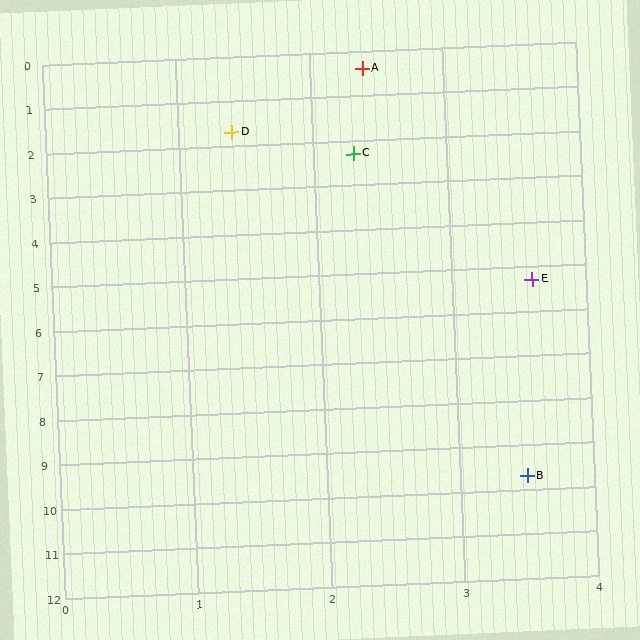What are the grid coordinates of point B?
Point B is at approximately (3.5, 9.7).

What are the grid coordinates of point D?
Point D is at approximately (1.4, 1.7).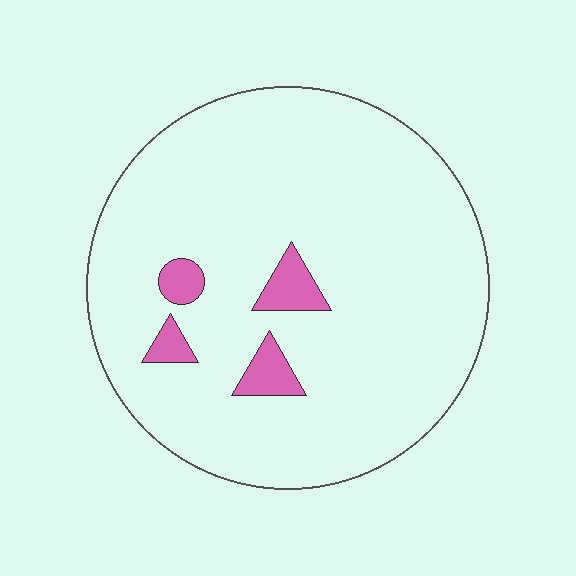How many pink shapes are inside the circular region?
4.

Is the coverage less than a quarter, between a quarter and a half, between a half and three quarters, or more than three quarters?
Less than a quarter.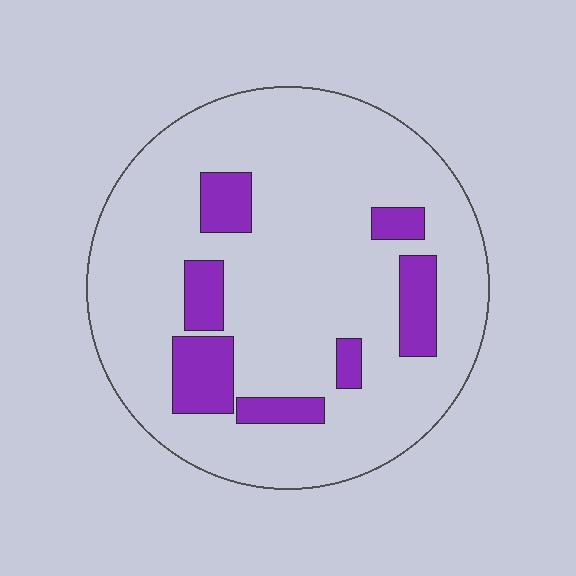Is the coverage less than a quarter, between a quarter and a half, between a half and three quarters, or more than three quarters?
Less than a quarter.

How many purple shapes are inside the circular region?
7.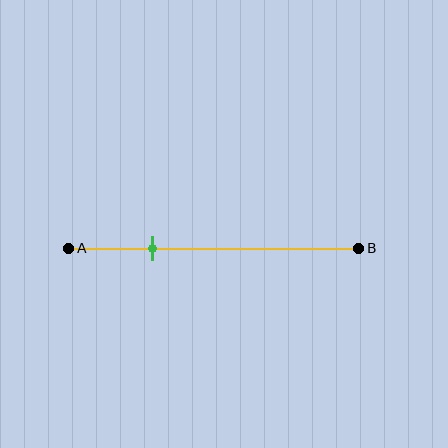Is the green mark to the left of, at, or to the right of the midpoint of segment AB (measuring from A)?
The green mark is to the left of the midpoint of segment AB.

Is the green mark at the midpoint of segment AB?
No, the mark is at about 30% from A, not at the 50% midpoint.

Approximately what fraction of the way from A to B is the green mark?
The green mark is approximately 30% of the way from A to B.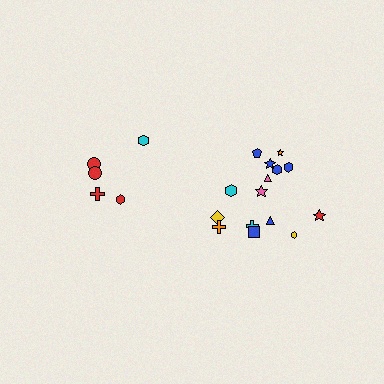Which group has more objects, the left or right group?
The right group.